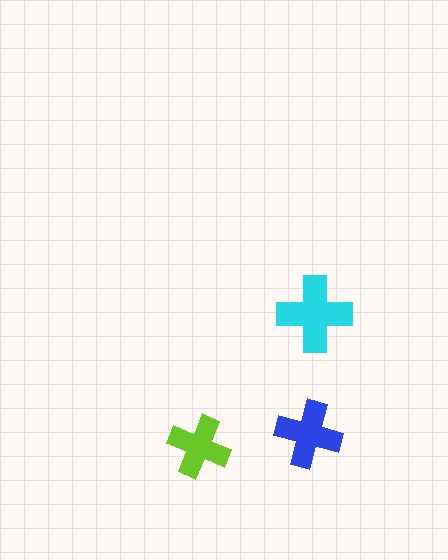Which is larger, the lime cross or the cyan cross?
The cyan one.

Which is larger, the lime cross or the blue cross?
The blue one.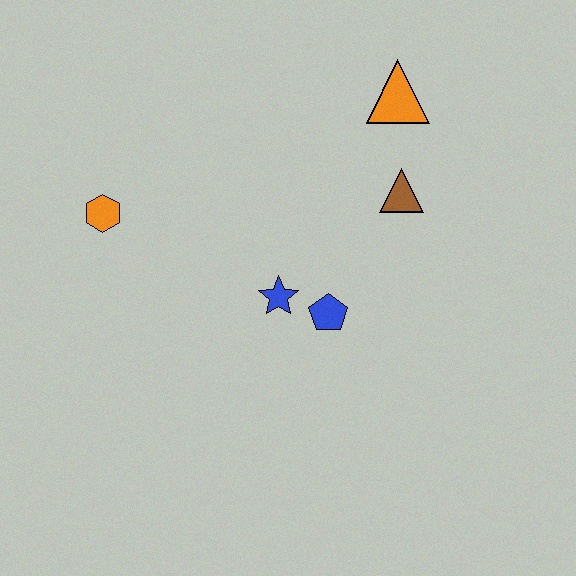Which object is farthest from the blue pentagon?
The orange hexagon is farthest from the blue pentagon.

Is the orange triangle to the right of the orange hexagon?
Yes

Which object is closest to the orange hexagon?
The blue star is closest to the orange hexagon.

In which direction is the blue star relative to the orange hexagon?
The blue star is to the right of the orange hexagon.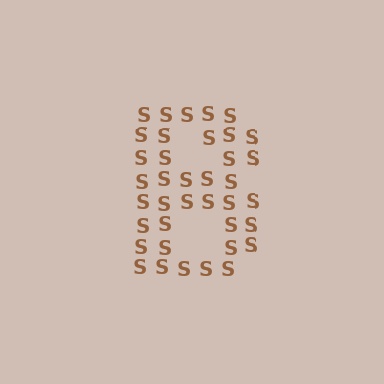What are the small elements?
The small elements are letter S's.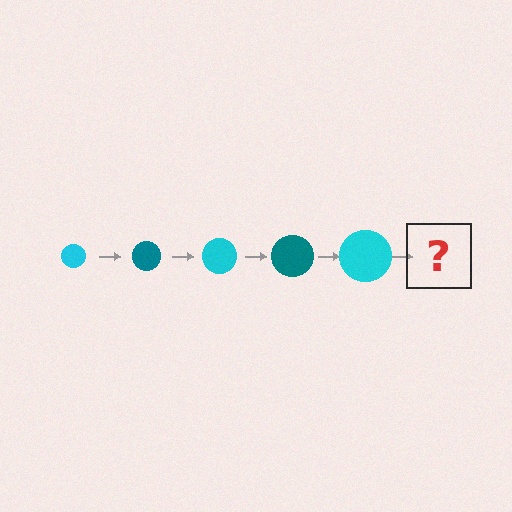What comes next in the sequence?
The next element should be a teal circle, larger than the previous one.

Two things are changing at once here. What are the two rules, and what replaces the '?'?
The two rules are that the circle grows larger each step and the color cycles through cyan and teal. The '?' should be a teal circle, larger than the previous one.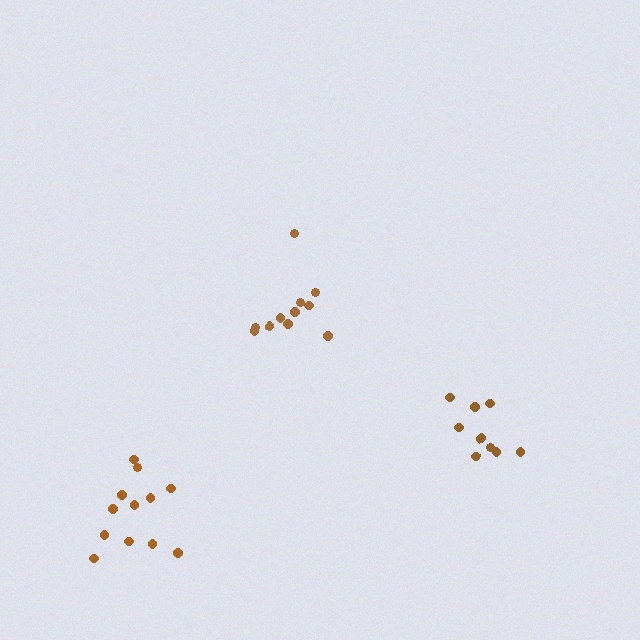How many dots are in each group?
Group 1: 9 dots, Group 2: 11 dots, Group 3: 12 dots (32 total).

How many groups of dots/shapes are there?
There are 3 groups.